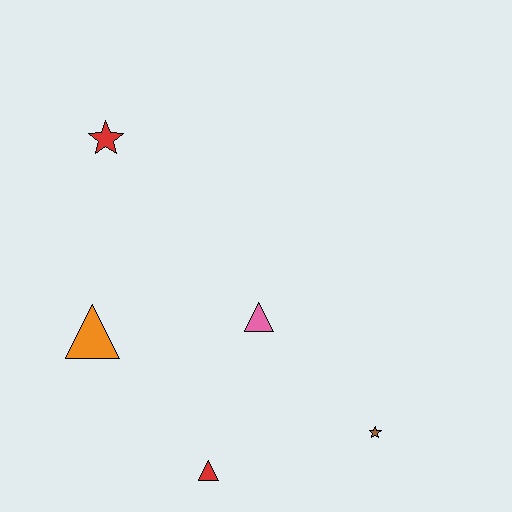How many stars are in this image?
There are 2 stars.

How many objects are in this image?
There are 5 objects.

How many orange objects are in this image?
There is 1 orange object.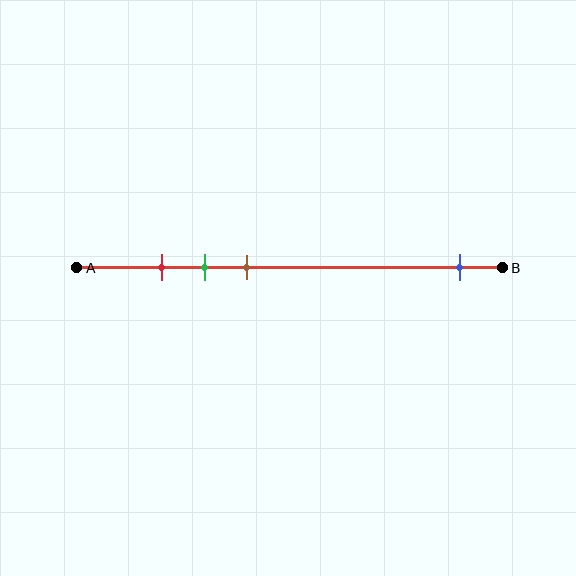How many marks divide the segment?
There are 4 marks dividing the segment.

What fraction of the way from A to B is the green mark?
The green mark is approximately 30% (0.3) of the way from A to B.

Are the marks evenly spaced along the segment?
No, the marks are not evenly spaced.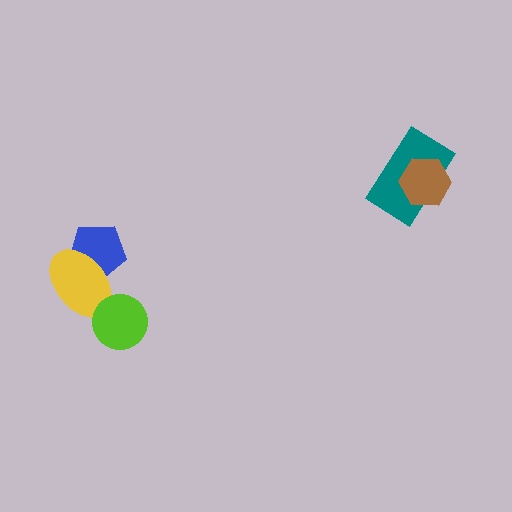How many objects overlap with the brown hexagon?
1 object overlaps with the brown hexagon.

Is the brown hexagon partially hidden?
No, no other shape covers it.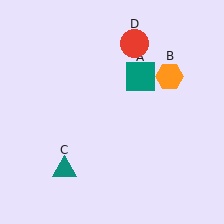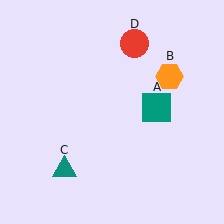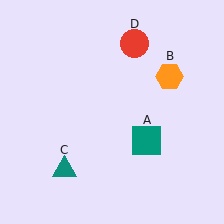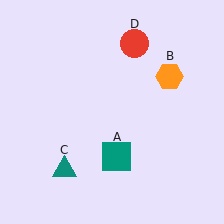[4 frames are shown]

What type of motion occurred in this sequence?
The teal square (object A) rotated clockwise around the center of the scene.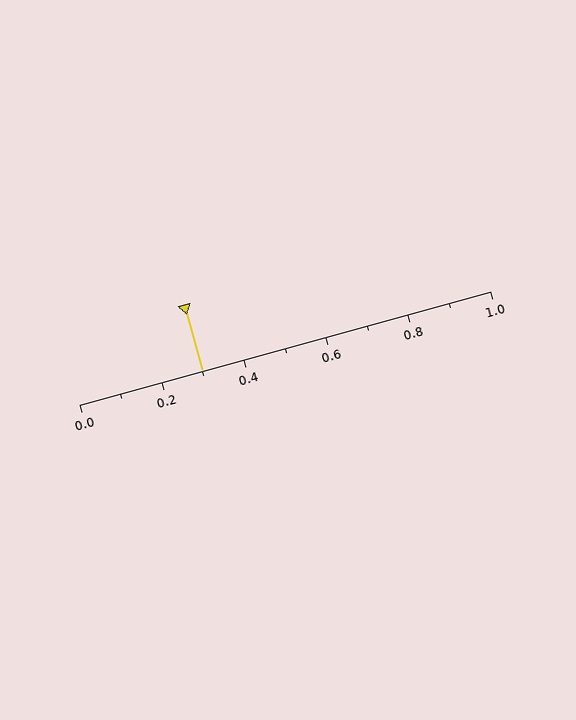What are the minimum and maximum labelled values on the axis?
The axis runs from 0.0 to 1.0.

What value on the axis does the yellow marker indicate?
The marker indicates approximately 0.3.